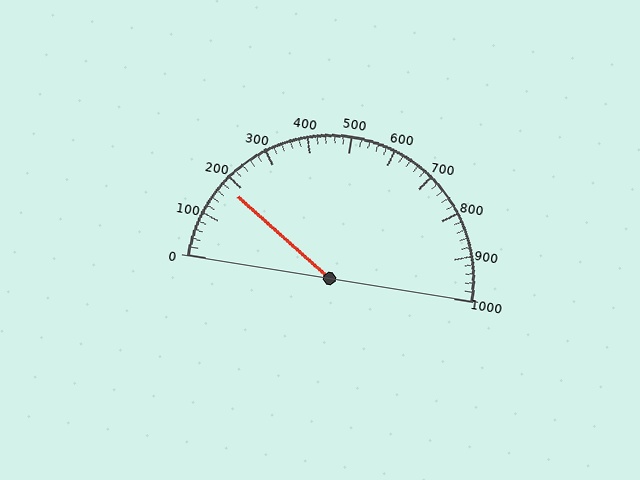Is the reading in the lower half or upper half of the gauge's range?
The reading is in the lower half of the range (0 to 1000).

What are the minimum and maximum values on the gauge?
The gauge ranges from 0 to 1000.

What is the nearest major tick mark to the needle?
The nearest major tick mark is 200.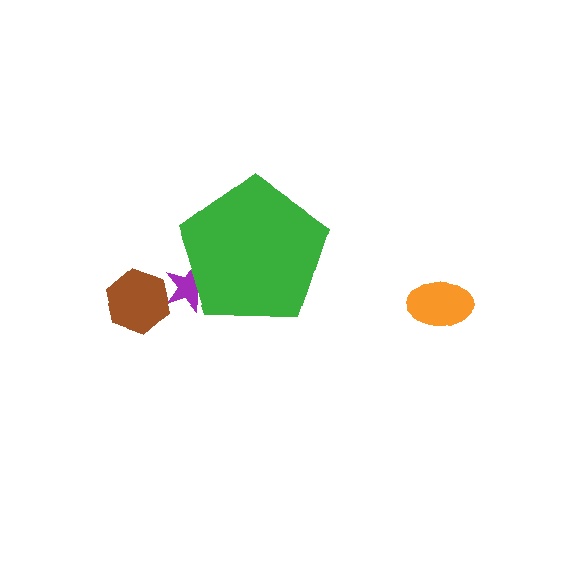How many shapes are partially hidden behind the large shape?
1 shape is partially hidden.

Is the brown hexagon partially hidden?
No, the brown hexagon is fully visible.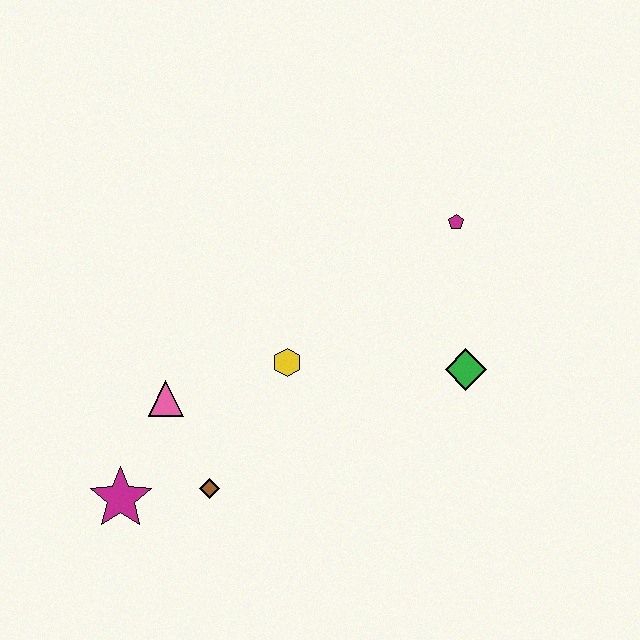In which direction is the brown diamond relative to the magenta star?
The brown diamond is to the right of the magenta star.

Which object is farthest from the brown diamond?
The magenta pentagon is farthest from the brown diamond.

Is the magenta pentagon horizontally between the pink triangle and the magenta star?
No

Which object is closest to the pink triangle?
The brown diamond is closest to the pink triangle.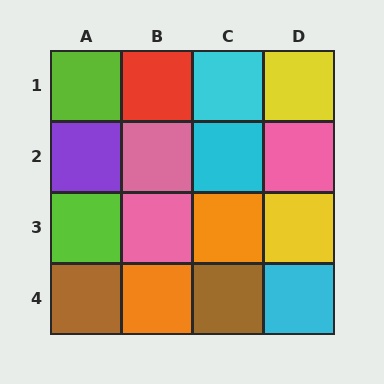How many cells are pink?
3 cells are pink.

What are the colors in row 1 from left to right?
Lime, red, cyan, yellow.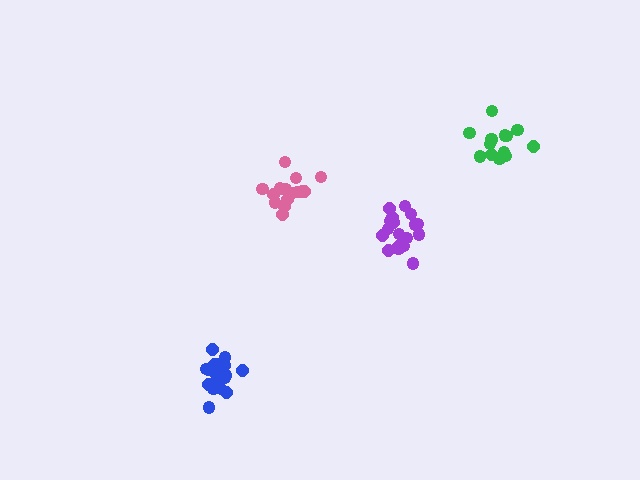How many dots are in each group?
Group 1: 18 dots, Group 2: 18 dots, Group 3: 15 dots, Group 4: 15 dots (66 total).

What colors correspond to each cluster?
The clusters are colored: blue, purple, green, pink.